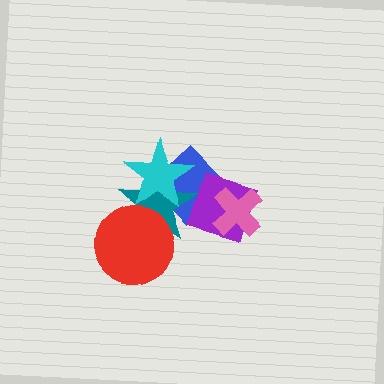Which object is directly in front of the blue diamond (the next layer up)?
The teal star is directly in front of the blue diamond.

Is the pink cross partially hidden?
No, no other shape covers it.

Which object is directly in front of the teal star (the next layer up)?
The red circle is directly in front of the teal star.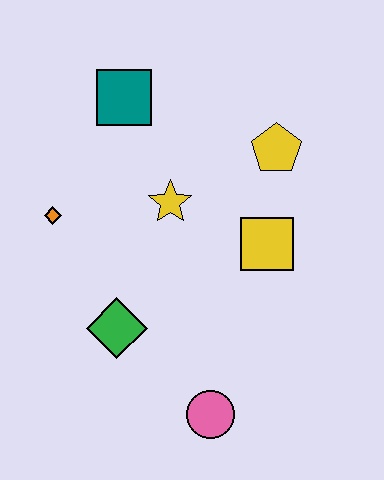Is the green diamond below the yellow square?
Yes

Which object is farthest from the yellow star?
The pink circle is farthest from the yellow star.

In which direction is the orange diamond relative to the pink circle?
The orange diamond is above the pink circle.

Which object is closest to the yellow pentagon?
The yellow square is closest to the yellow pentagon.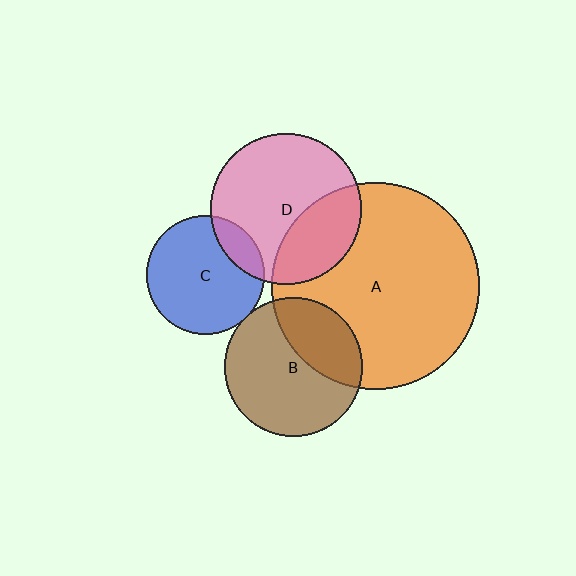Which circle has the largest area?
Circle A (orange).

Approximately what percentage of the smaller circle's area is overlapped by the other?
Approximately 15%.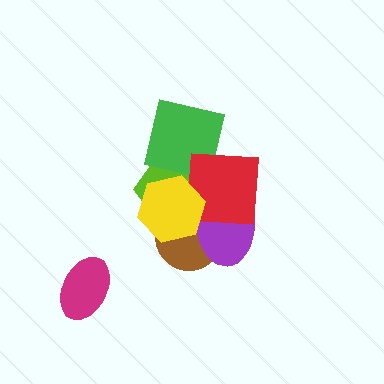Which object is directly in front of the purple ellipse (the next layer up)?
The lime pentagon is directly in front of the purple ellipse.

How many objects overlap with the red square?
5 objects overlap with the red square.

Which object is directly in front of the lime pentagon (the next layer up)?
The green square is directly in front of the lime pentagon.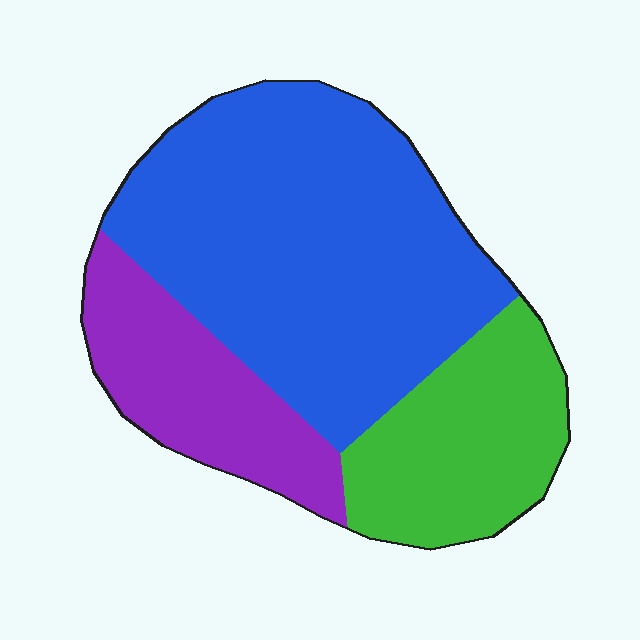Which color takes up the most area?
Blue, at roughly 55%.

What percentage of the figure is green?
Green takes up about one quarter (1/4) of the figure.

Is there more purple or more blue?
Blue.